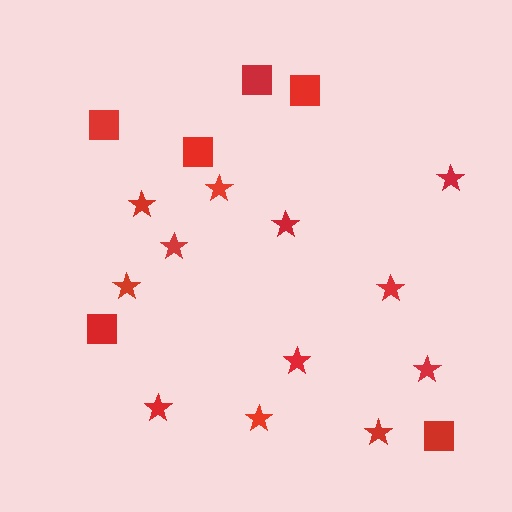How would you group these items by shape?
There are 2 groups: one group of stars (12) and one group of squares (6).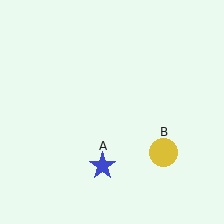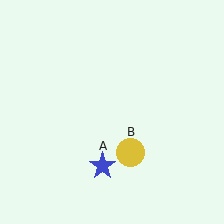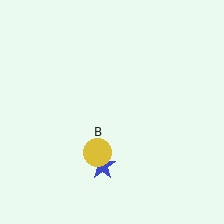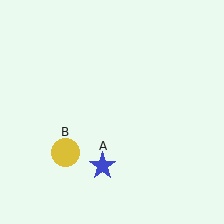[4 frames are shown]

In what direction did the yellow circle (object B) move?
The yellow circle (object B) moved left.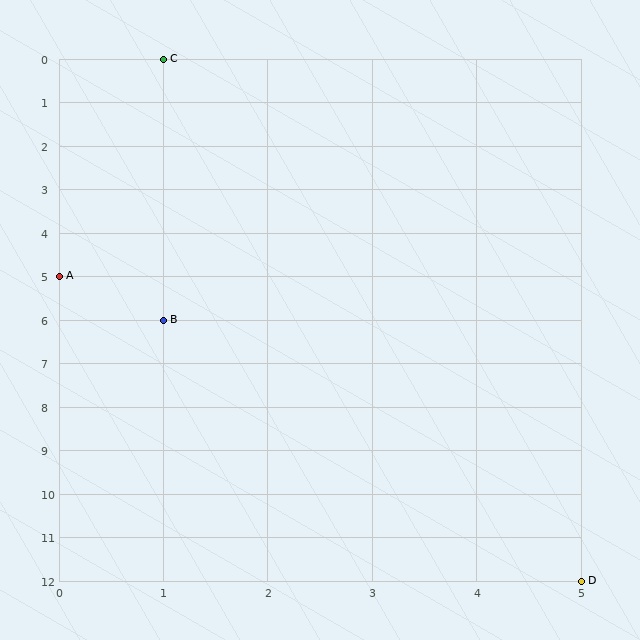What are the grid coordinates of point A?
Point A is at grid coordinates (0, 5).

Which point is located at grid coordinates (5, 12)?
Point D is at (5, 12).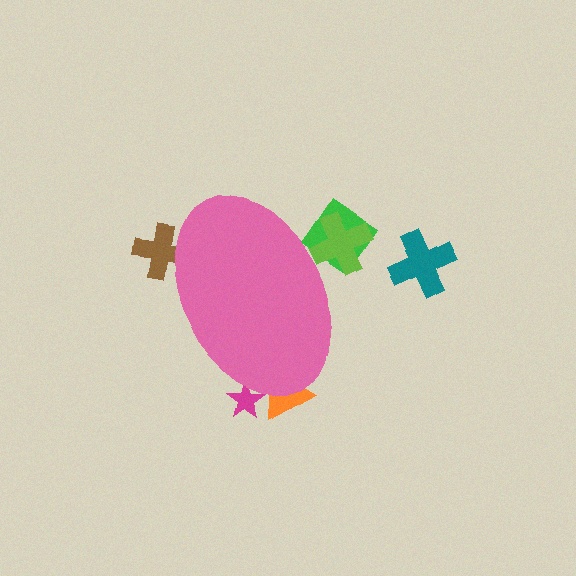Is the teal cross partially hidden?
No, the teal cross is fully visible.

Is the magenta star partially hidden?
Yes, the magenta star is partially hidden behind the pink ellipse.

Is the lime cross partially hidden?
Yes, the lime cross is partially hidden behind the pink ellipse.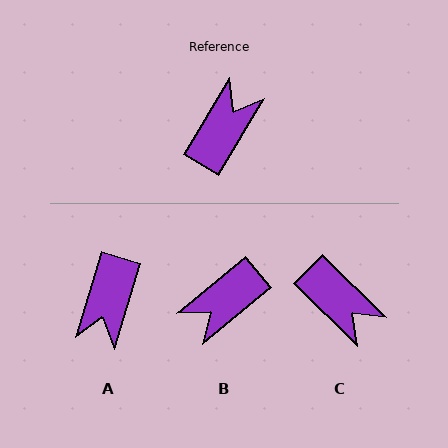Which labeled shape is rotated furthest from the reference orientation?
A, about 166 degrees away.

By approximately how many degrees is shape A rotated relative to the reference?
Approximately 166 degrees clockwise.